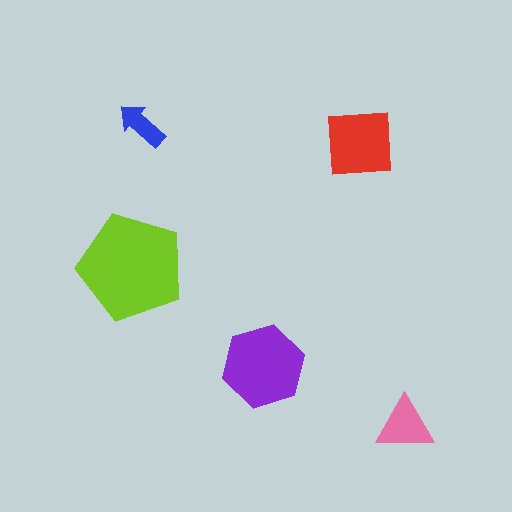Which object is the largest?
The lime pentagon.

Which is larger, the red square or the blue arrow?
The red square.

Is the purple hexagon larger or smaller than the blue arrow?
Larger.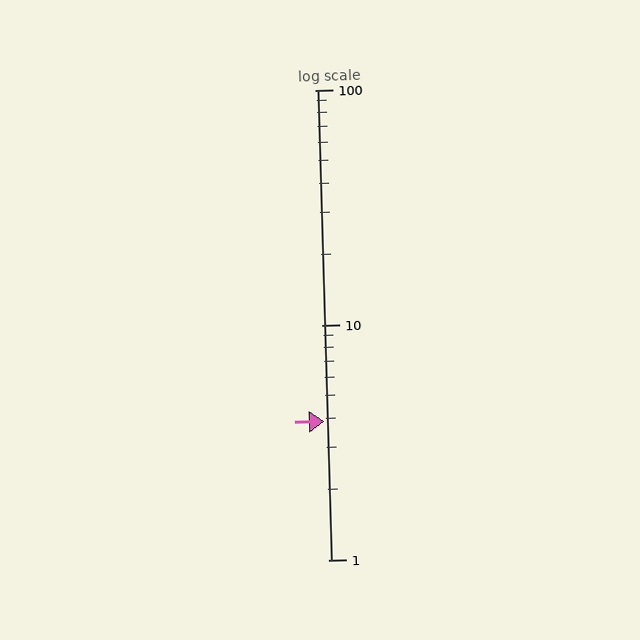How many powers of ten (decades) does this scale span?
The scale spans 2 decades, from 1 to 100.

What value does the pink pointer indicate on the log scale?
The pointer indicates approximately 3.9.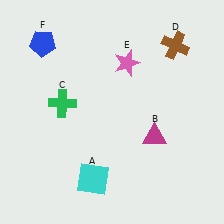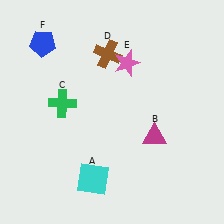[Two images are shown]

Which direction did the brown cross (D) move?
The brown cross (D) moved left.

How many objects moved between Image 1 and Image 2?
1 object moved between the two images.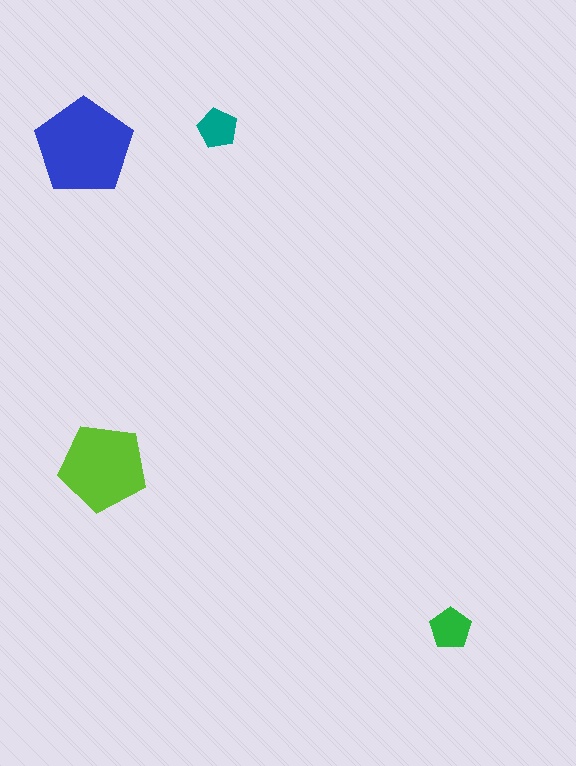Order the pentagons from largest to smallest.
the blue one, the lime one, the green one, the teal one.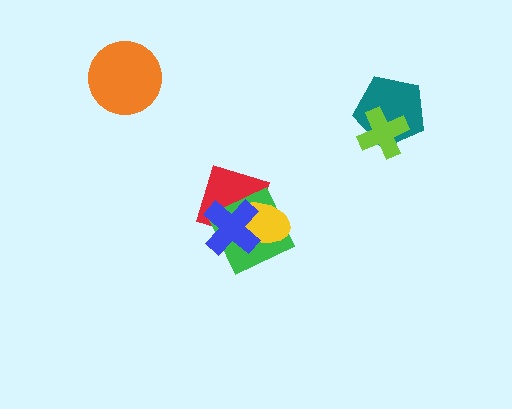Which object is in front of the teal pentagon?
The lime cross is in front of the teal pentagon.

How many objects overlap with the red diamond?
3 objects overlap with the red diamond.